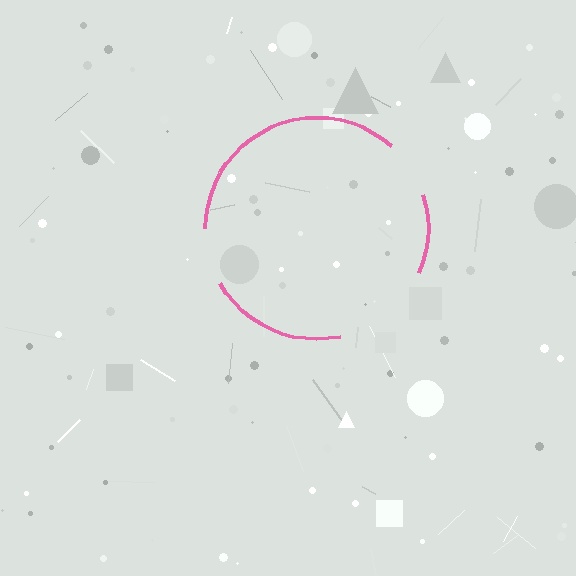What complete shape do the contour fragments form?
The contour fragments form a circle.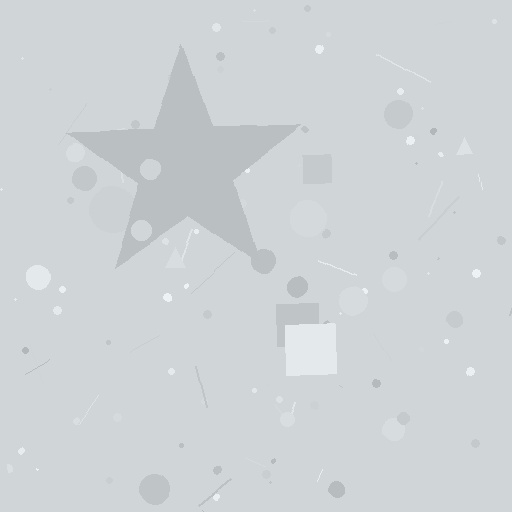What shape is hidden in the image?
A star is hidden in the image.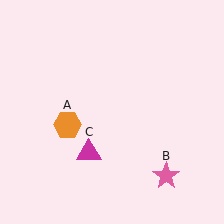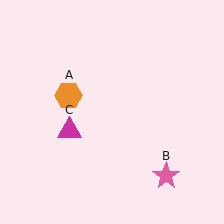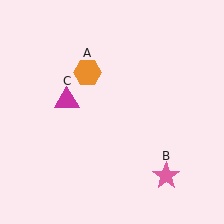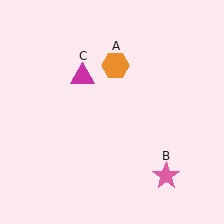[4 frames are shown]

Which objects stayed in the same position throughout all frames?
Pink star (object B) remained stationary.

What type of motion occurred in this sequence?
The orange hexagon (object A), magenta triangle (object C) rotated clockwise around the center of the scene.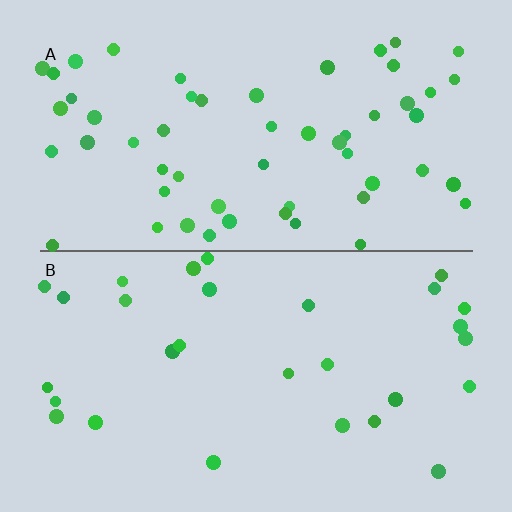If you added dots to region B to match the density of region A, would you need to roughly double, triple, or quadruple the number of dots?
Approximately double.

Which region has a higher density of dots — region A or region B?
A (the top).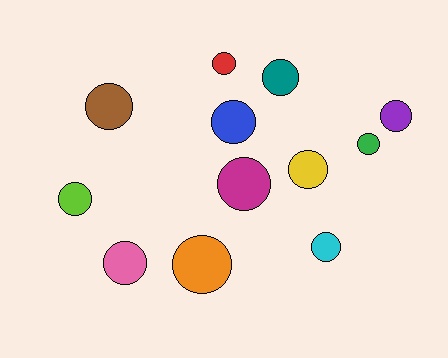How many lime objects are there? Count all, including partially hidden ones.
There is 1 lime object.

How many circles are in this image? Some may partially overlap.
There are 12 circles.